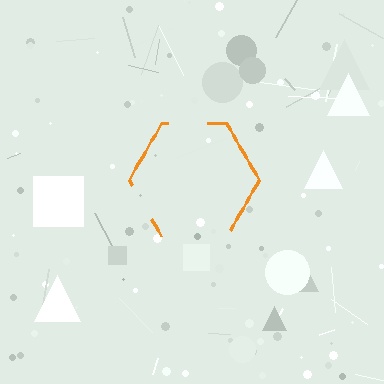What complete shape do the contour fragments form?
The contour fragments form a hexagon.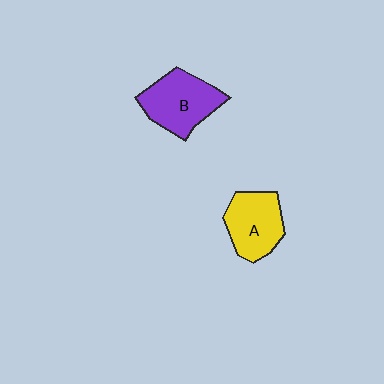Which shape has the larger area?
Shape B (purple).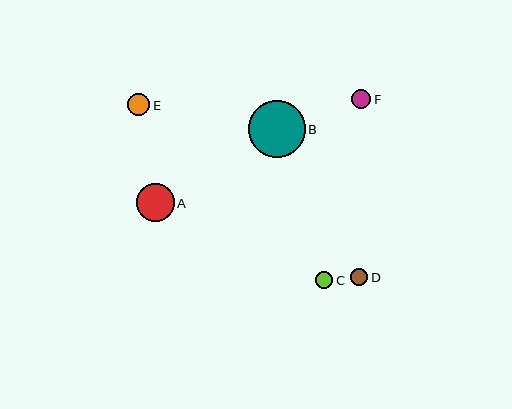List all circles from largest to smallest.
From largest to smallest: B, A, E, F, C, D.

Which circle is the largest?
Circle B is the largest with a size of approximately 56 pixels.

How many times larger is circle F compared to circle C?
Circle F is approximately 1.1 times the size of circle C.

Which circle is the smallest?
Circle D is the smallest with a size of approximately 17 pixels.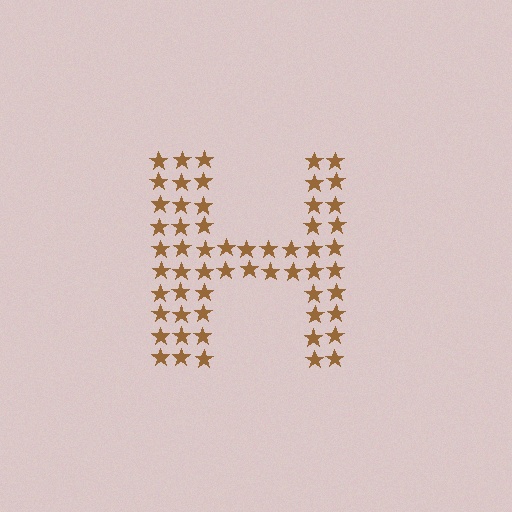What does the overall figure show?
The overall figure shows the letter H.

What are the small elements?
The small elements are stars.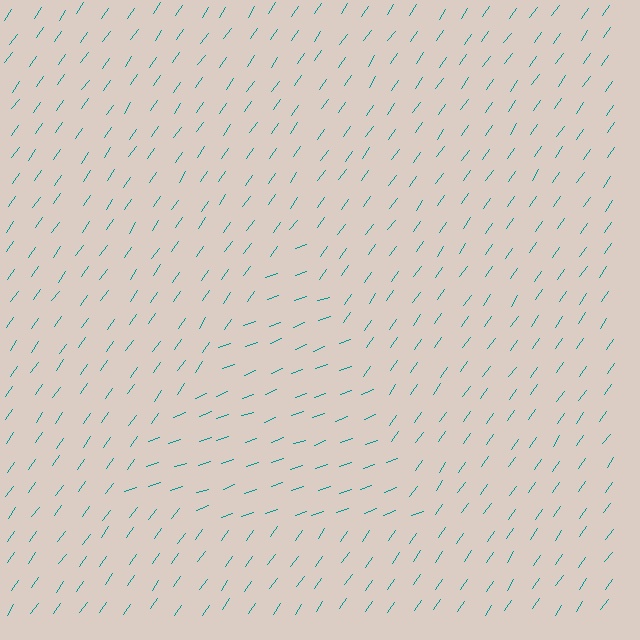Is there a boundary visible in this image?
Yes, there is a texture boundary formed by a change in line orientation.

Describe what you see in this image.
The image is filled with small teal line segments. A triangle region in the image has lines oriented differently from the surrounding lines, creating a visible texture boundary.